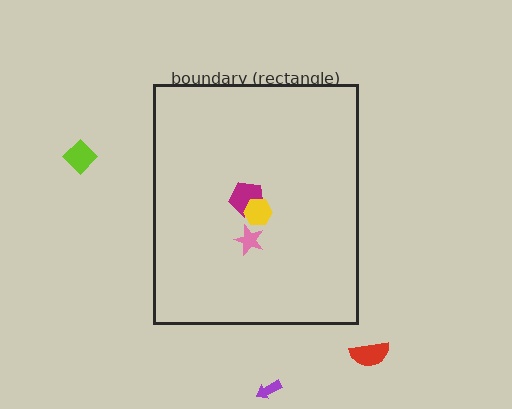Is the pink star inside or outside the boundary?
Inside.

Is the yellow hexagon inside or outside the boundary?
Inside.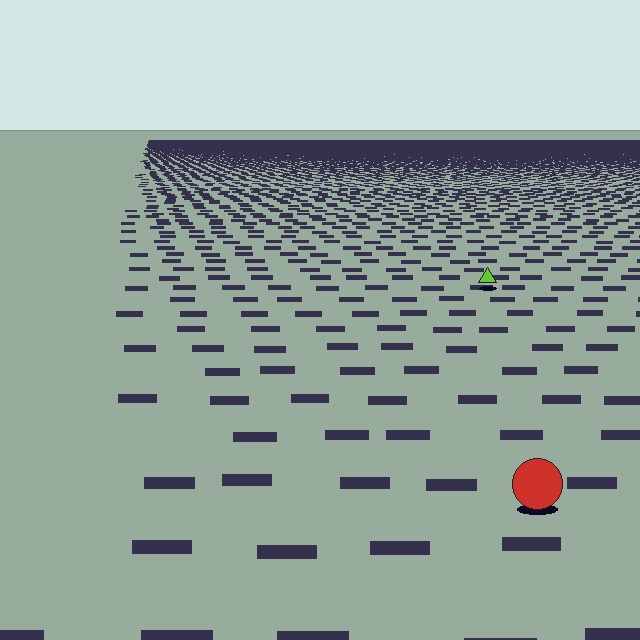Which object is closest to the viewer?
The red circle is closest. The texture marks near it are larger and more spread out.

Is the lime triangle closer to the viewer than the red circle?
No. The red circle is closer — you can tell from the texture gradient: the ground texture is coarser near it.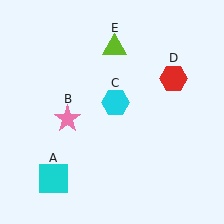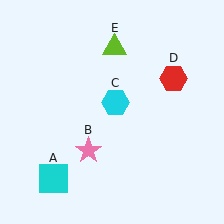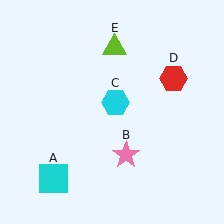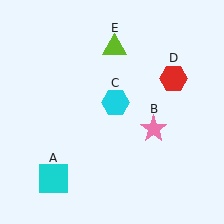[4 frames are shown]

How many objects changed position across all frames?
1 object changed position: pink star (object B).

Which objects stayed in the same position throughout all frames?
Cyan square (object A) and cyan hexagon (object C) and red hexagon (object D) and lime triangle (object E) remained stationary.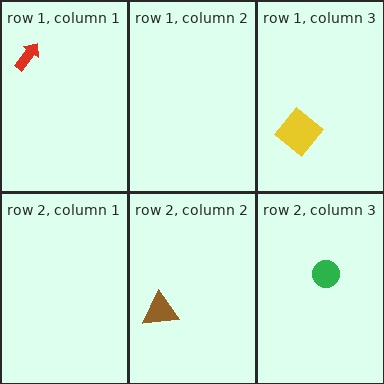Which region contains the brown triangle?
The row 2, column 2 region.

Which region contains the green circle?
The row 2, column 3 region.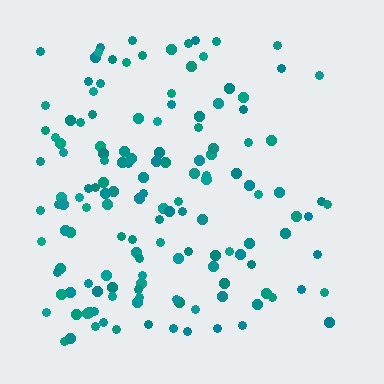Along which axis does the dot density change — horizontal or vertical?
Horizontal.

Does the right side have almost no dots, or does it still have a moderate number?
Still a moderate number, just noticeably fewer than the left.